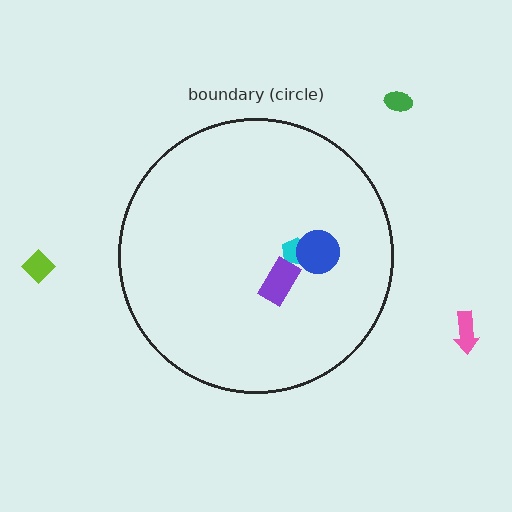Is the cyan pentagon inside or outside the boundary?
Inside.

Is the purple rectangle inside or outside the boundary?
Inside.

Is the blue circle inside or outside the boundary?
Inside.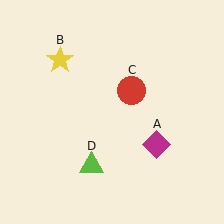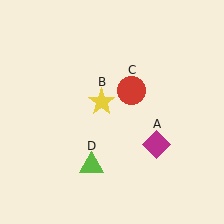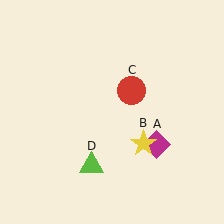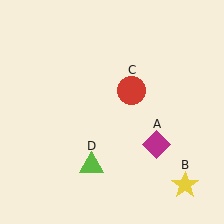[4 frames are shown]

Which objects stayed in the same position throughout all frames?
Magenta diamond (object A) and red circle (object C) and lime triangle (object D) remained stationary.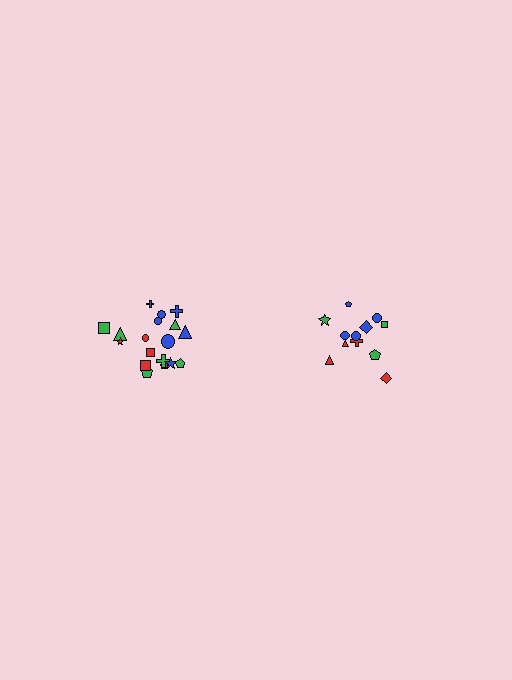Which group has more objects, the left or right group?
The left group.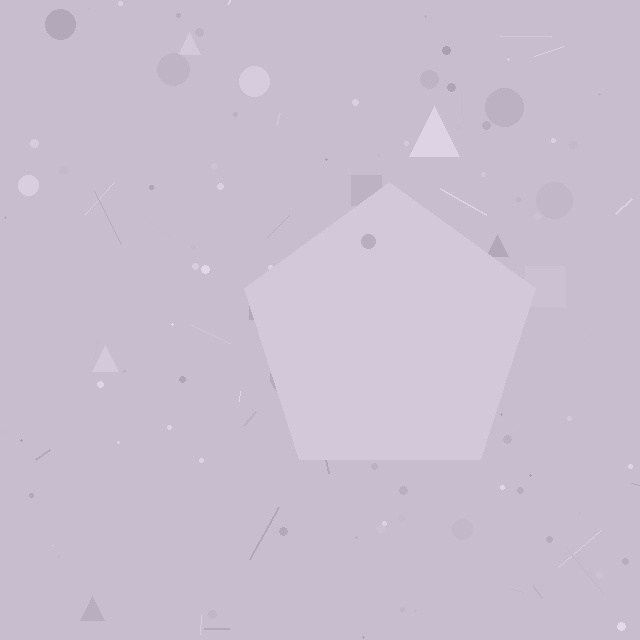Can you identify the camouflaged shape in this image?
The camouflaged shape is a pentagon.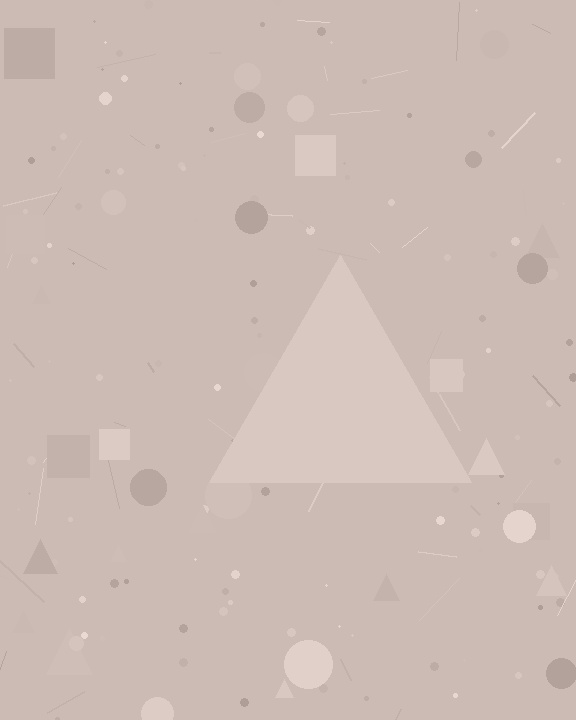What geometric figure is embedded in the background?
A triangle is embedded in the background.